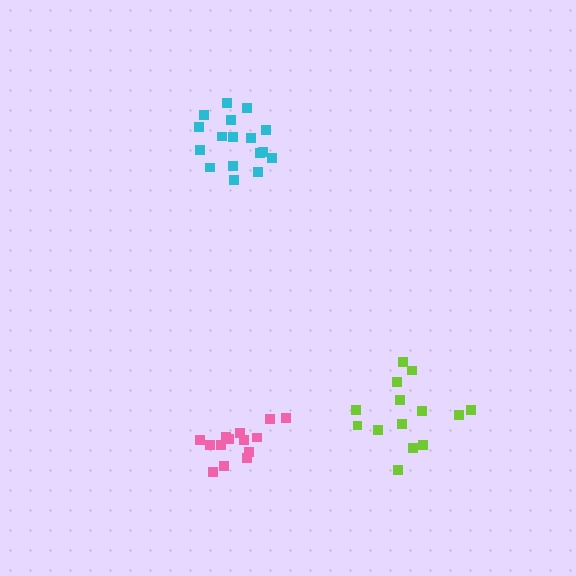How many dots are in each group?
Group 1: 14 dots, Group 2: 14 dots, Group 3: 17 dots (45 total).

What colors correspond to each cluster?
The clusters are colored: pink, lime, cyan.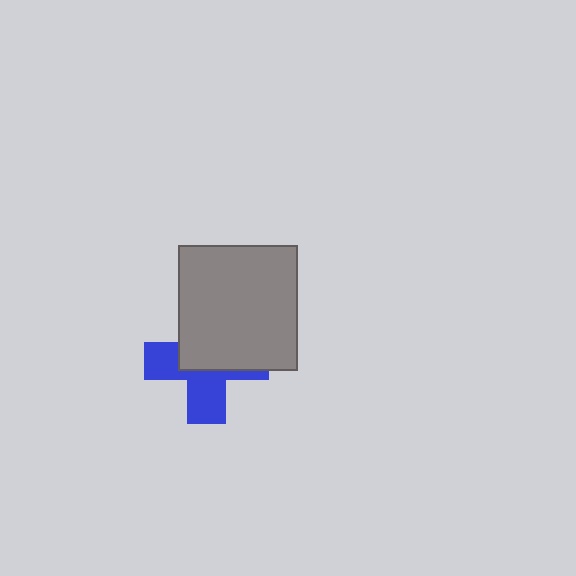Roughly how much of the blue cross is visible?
About half of it is visible (roughly 45%).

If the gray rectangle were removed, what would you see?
You would see the complete blue cross.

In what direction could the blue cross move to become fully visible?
The blue cross could move down. That would shift it out from behind the gray rectangle entirely.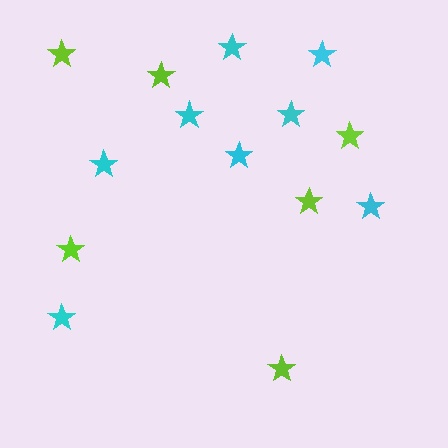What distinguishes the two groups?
There are 2 groups: one group of cyan stars (8) and one group of lime stars (6).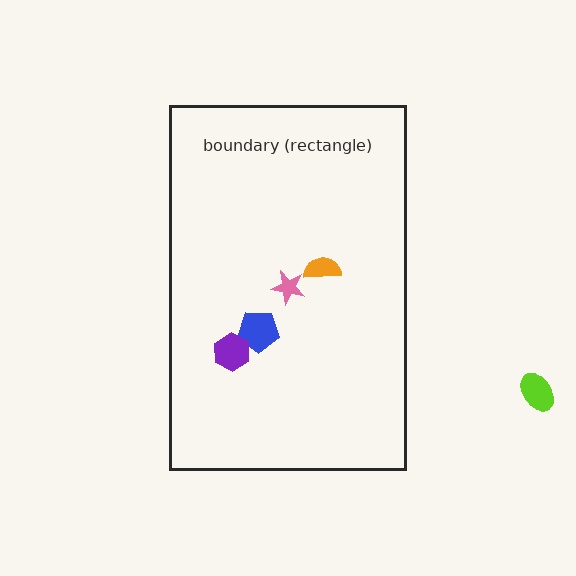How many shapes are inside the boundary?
4 inside, 1 outside.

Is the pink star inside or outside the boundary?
Inside.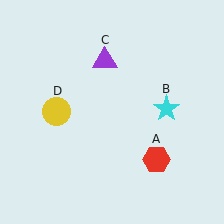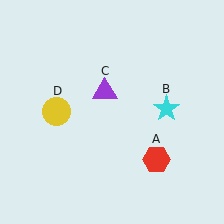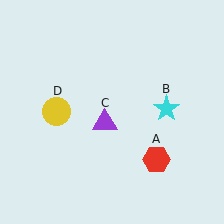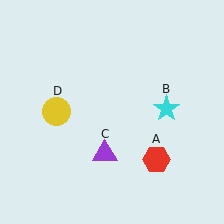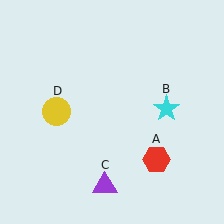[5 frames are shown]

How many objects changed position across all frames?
1 object changed position: purple triangle (object C).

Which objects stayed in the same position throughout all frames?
Red hexagon (object A) and cyan star (object B) and yellow circle (object D) remained stationary.